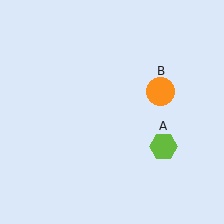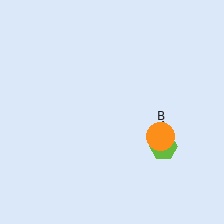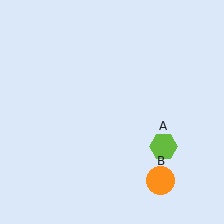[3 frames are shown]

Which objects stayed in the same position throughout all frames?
Lime hexagon (object A) remained stationary.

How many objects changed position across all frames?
1 object changed position: orange circle (object B).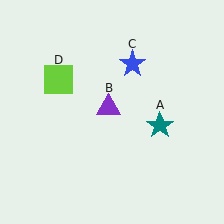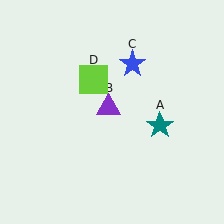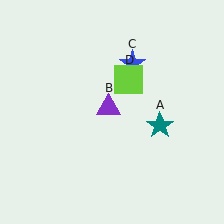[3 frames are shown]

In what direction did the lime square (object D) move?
The lime square (object D) moved right.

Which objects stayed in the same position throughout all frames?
Teal star (object A) and purple triangle (object B) and blue star (object C) remained stationary.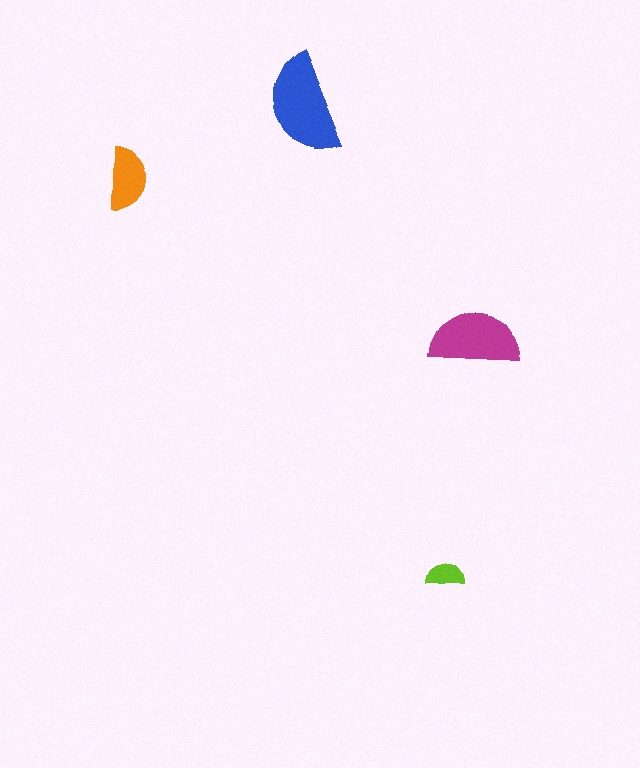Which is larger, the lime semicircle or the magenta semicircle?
The magenta one.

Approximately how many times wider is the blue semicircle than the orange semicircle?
About 1.5 times wider.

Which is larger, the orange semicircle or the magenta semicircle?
The magenta one.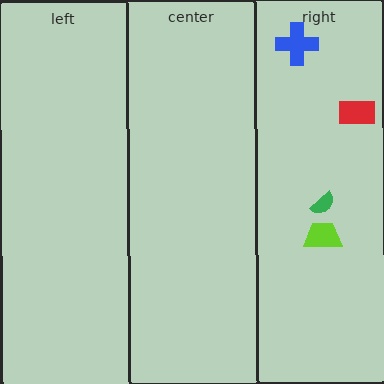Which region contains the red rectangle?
The right region.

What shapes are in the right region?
The red rectangle, the lime trapezoid, the green semicircle, the blue cross.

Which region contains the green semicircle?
The right region.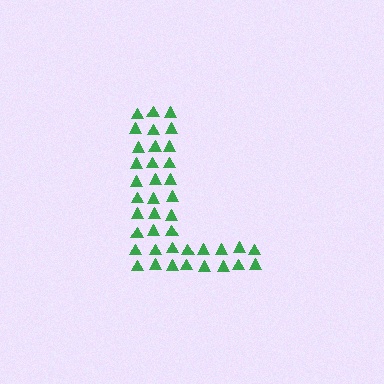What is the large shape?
The large shape is the letter L.